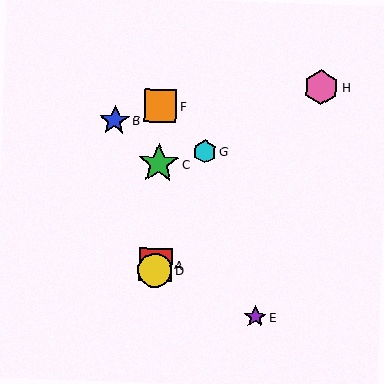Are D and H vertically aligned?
No, D is at x≈155 and H is at x≈321.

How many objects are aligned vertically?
4 objects (A, C, D, F) are aligned vertically.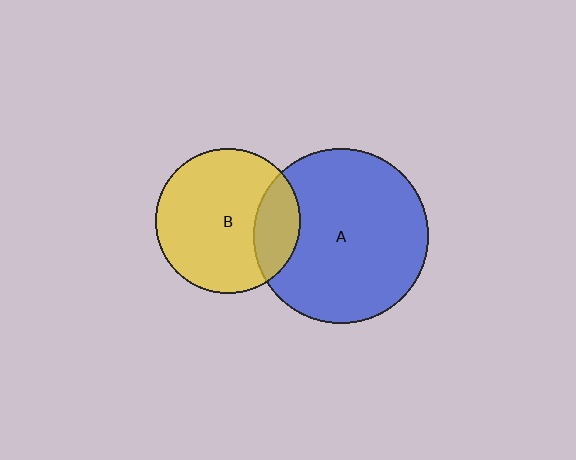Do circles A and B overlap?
Yes.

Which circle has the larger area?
Circle A (blue).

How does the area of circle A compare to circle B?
Approximately 1.4 times.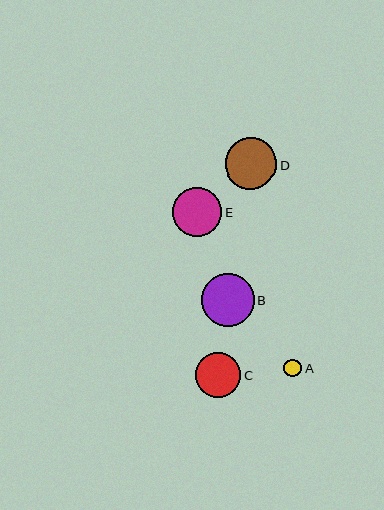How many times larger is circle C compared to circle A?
Circle C is approximately 2.6 times the size of circle A.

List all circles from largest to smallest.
From largest to smallest: B, D, E, C, A.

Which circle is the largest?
Circle B is the largest with a size of approximately 52 pixels.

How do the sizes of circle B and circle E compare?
Circle B and circle E are approximately the same size.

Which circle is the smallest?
Circle A is the smallest with a size of approximately 18 pixels.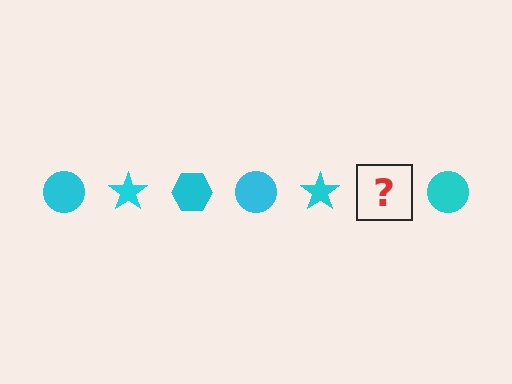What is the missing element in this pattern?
The missing element is a cyan hexagon.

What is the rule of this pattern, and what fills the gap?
The rule is that the pattern cycles through circle, star, hexagon shapes in cyan. The gap should be filled with a cyan hexagon.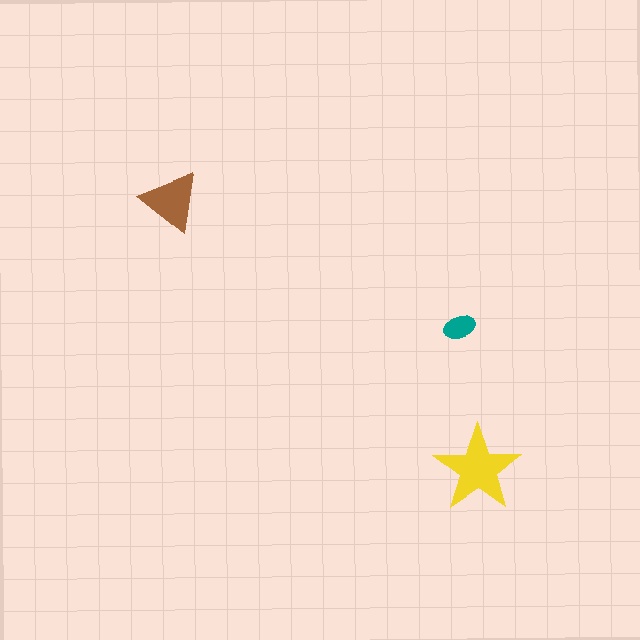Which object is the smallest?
The teal ellipse.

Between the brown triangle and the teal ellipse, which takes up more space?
The brown triangle.